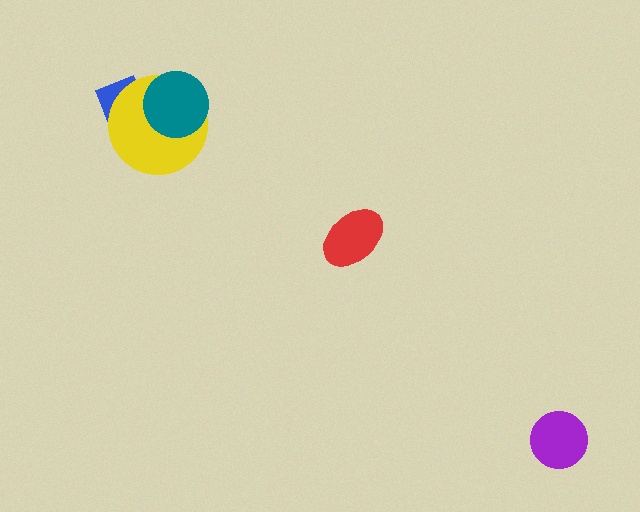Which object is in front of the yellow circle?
The teal circle is in front of the yellow circle.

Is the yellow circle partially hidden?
Yes, it is partially covered by another shape.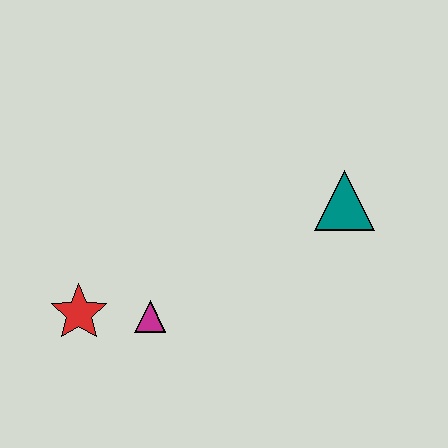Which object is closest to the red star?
The magenta triangle is closest to the red star.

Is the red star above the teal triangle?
No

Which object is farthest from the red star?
The teal triangle is farthest from the red star.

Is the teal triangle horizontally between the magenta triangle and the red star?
No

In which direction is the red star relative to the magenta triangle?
The red star is to the left of the magenta triangle.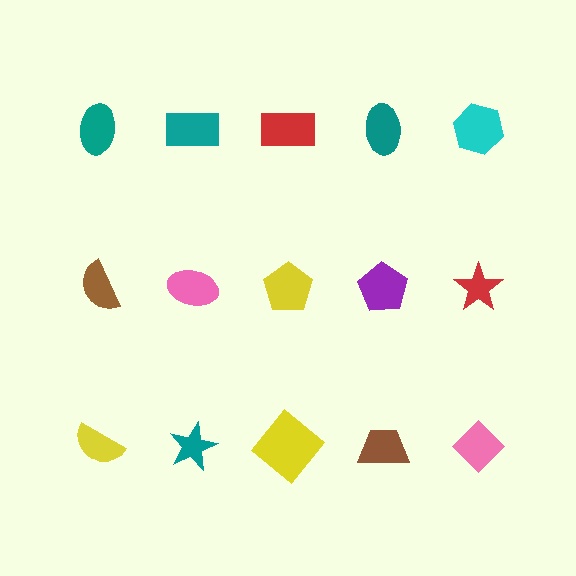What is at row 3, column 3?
A yellow diamond.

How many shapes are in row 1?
5 shapes.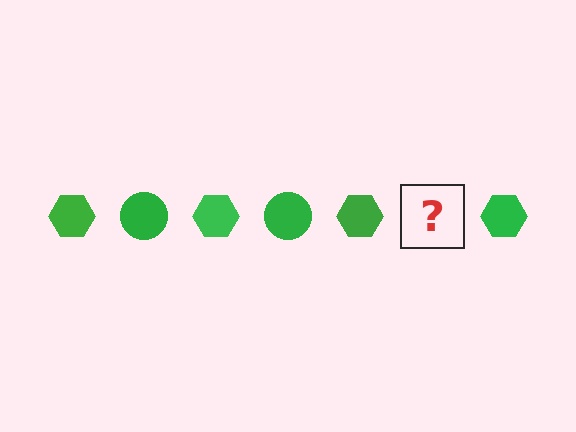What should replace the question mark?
The question mark should be replaced with a green circle.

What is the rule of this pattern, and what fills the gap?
The rule is that the pattern cycles through hexagon, circle shapes in green. The gap should be filled with a green circle.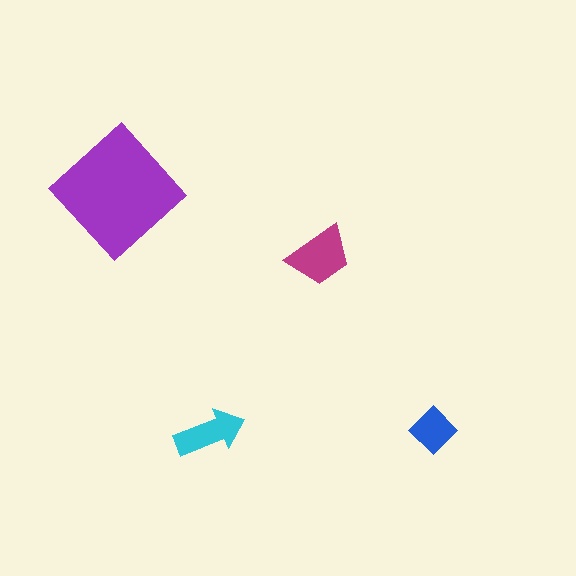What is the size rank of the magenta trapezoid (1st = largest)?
2nd.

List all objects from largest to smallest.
The purple diamond, the magenta trapezoid, the cyan arrow, the blue diamond.